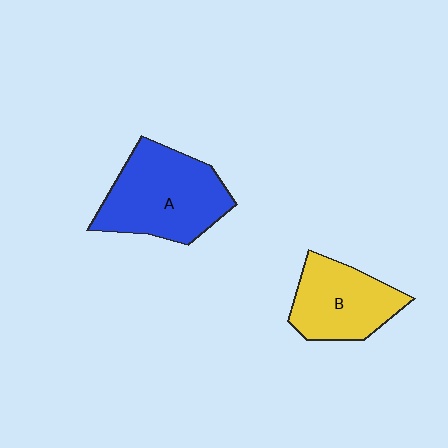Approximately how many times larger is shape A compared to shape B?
Approximately 1.3 times.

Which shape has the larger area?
Shape A (blue).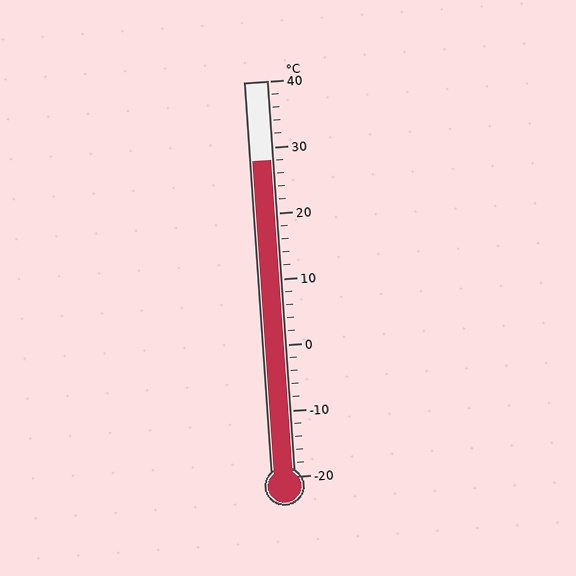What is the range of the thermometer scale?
The thermometer scale ranges from -20°C to 40°C.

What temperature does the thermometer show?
The thermometer shows approximately 28°C.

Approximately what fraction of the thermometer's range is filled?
The thermometer is filled to approximately 80% of its range.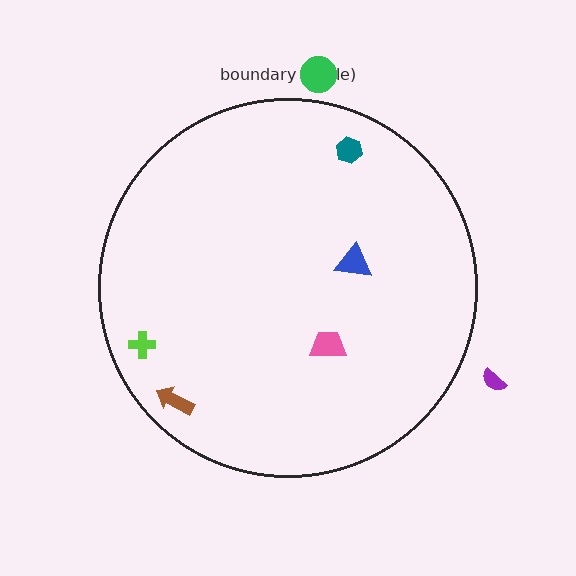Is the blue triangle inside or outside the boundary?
Inside.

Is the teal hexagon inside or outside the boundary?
Inside.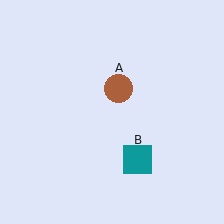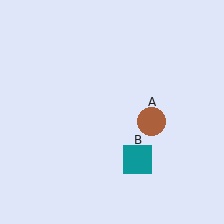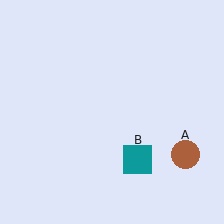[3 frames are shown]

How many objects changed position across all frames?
1 object changed position: brown circle (object A).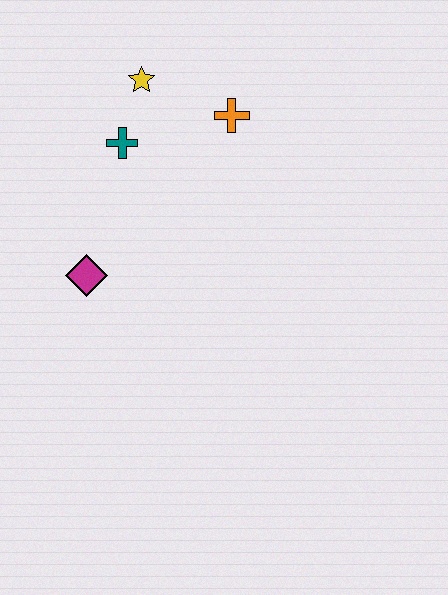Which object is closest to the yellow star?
The teal cross is closest to the yellow star.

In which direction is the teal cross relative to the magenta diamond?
The teal cross is above the magenta diamond.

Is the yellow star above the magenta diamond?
Yes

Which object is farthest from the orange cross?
The magenta diamond is farthest from the orange cross.